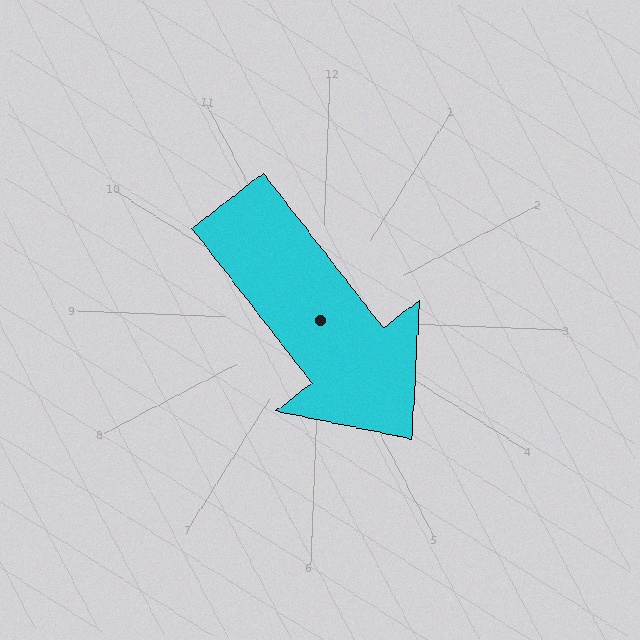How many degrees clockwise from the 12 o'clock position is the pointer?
Approximately 140 degrees.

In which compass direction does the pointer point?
Southeast.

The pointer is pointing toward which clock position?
Roughly 5 o'clock.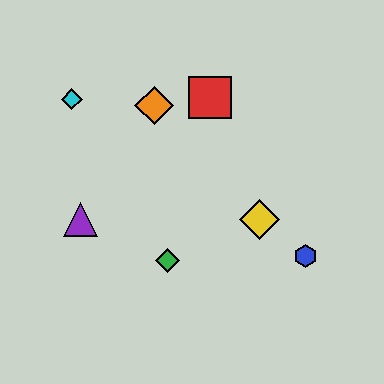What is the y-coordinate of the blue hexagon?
The blue hexagon is at y≈256.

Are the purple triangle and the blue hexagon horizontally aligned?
No, the purple triangle is at y≈219 and the blue hexagon is at y≈256.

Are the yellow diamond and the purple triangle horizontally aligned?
Yes, both are at y≈219.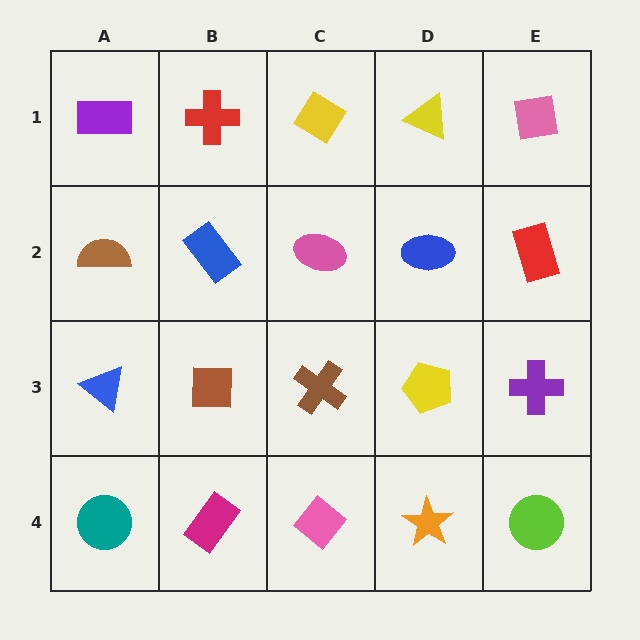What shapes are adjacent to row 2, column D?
A yellow triangle (row 1, column D), a yellow pentagon (row 3, column D), a pink ellipse (row 2, column C), a red rectangle (row 2, column E).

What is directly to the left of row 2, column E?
A blue ellipse.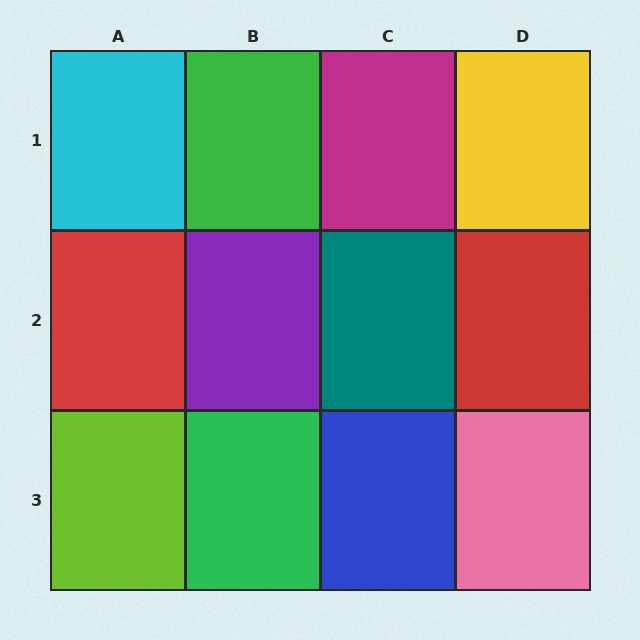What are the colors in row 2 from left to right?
Red, purple, teal, red.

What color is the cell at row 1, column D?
Yellow.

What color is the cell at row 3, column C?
Blue.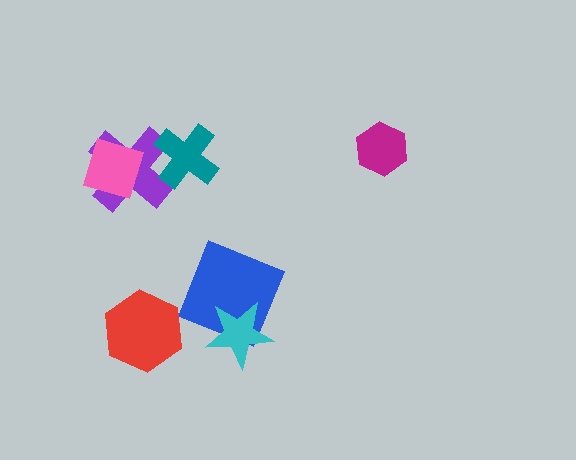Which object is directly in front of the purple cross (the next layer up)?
The teal cross is directly in front of the purple cross.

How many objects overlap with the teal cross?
1 object overlaps with the teal cross.